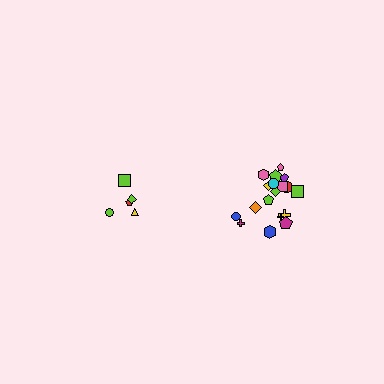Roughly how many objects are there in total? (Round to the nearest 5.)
Roughly 25 objects in total.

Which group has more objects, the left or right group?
The right group.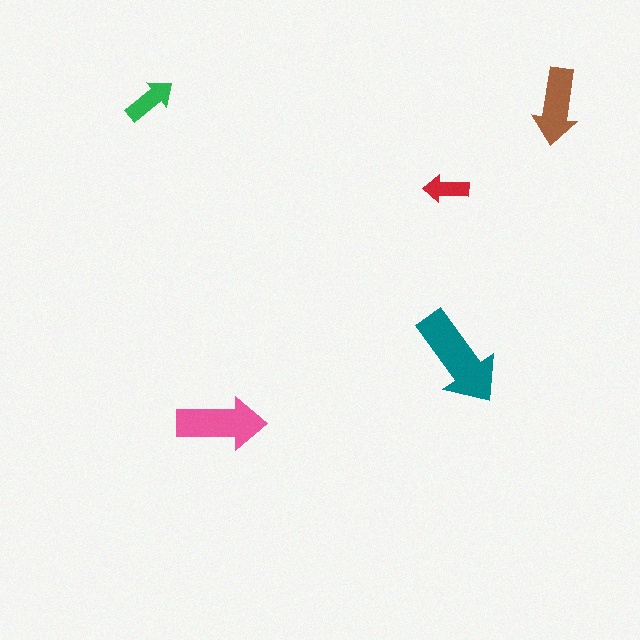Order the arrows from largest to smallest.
the teal one, the pink one, the brown one, the green one, the red one.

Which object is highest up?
The green arrow is topmost.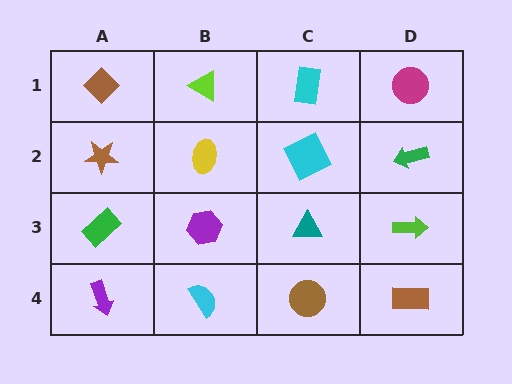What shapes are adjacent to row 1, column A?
A brown star (row 2, column A), a lime triangle (row 1, column B).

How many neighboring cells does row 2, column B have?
4.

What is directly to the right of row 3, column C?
A lime arrow.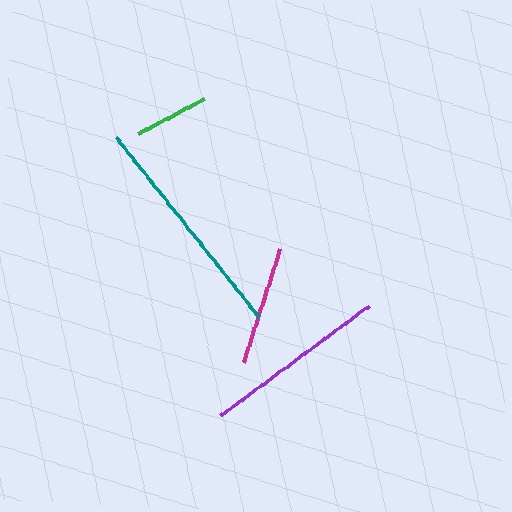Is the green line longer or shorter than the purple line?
The purple line is longer than the green line.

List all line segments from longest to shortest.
From longest to shortest: teal, purple, magenta, green.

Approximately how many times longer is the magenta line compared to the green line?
The magenta line is approximately 1.6 times the length of the green line.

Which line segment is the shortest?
The green line is the shortest at approximately 75 pixels.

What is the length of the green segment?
The green segment is approximately 75 pixels long.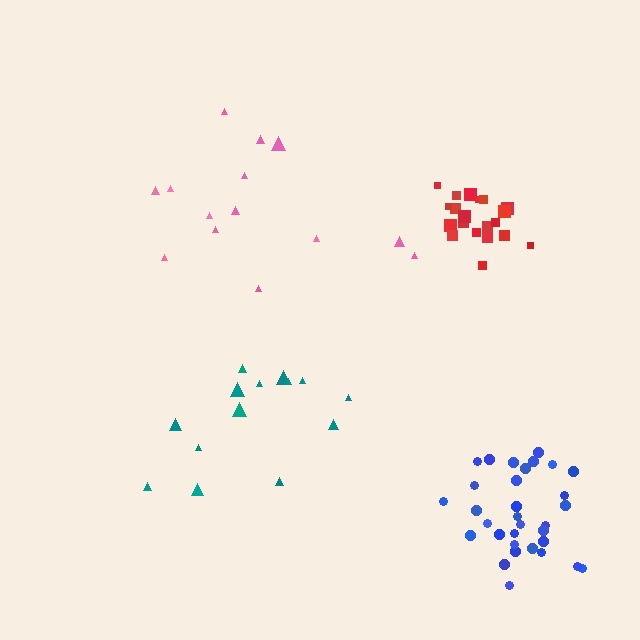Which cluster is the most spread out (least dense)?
Pink.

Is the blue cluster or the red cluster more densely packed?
Red.